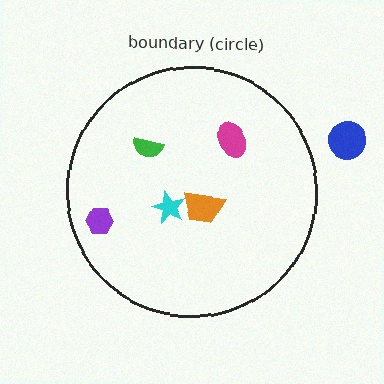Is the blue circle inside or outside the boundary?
Outside.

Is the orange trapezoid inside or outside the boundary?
Inside.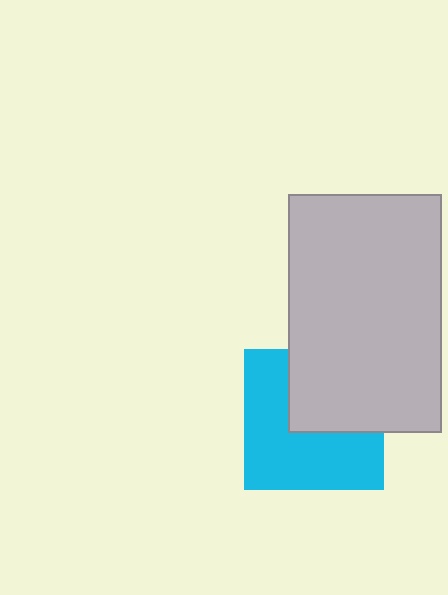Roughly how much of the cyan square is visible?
About half of it is visible (roughly 59%).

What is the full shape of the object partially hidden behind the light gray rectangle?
The partially hidden object is a cyan square.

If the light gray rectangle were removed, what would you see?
You would see the complete cyan square.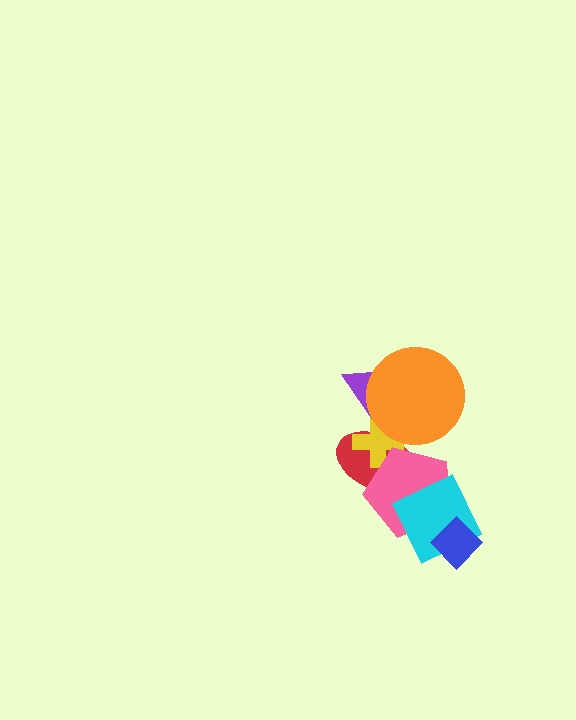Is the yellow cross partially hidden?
Yes, it is partially covered by another shape.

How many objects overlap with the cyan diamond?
2 objects overlap with the cyan diamond.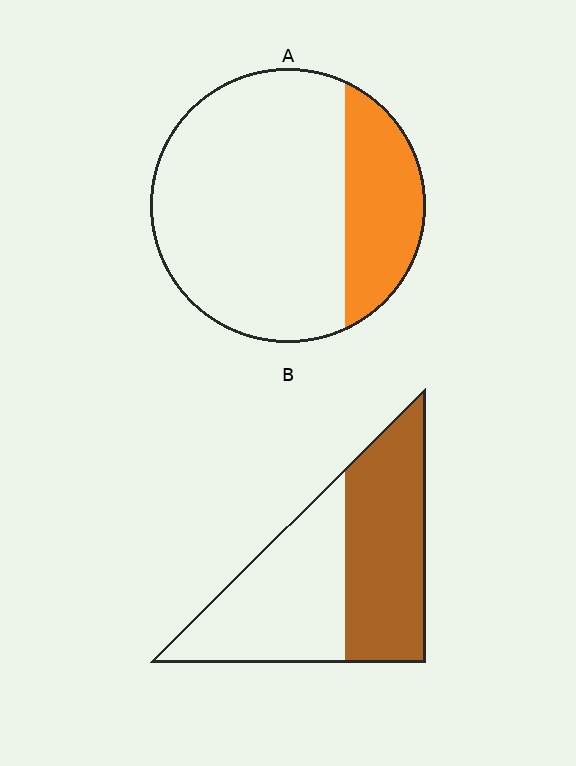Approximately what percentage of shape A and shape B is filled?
A is approximately 25% and B is approximately 50%.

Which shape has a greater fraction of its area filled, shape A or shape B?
Shape B.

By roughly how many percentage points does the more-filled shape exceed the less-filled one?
By roughly 25 percentage points (B over A).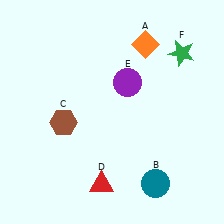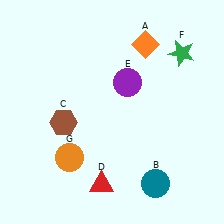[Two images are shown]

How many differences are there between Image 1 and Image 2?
There is 1 difference between the two images.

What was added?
An orange circle (G) was added in Image 2.